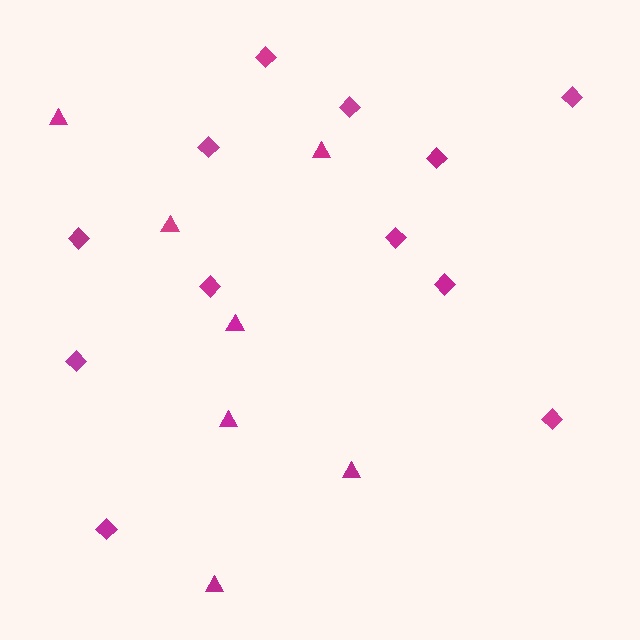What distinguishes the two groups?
There are 2 groups: one group of diamonds (12) and one group of triangles (7).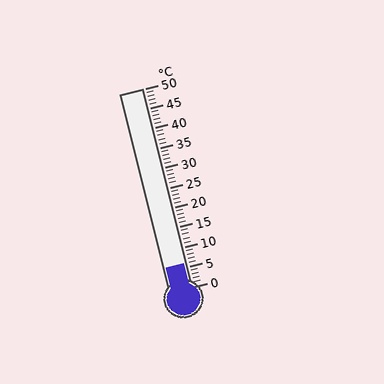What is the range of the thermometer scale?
The thermometer scale ranges from 0°C to 50°C.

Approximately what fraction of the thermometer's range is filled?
The thermometer is filled to approximately 10% of its range.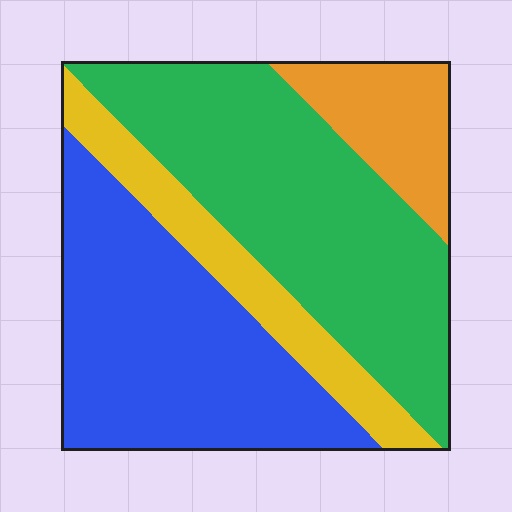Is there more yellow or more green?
Green.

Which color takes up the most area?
Green, at roughly 40%.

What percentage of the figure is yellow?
Yellow takes up about one eighth (1/8) of the figure.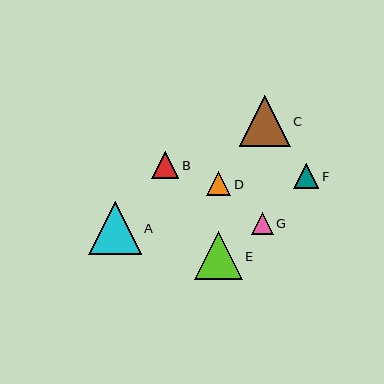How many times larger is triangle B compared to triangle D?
Triangle B is approximately 1.1 times the size of triangle D.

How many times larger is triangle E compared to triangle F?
Triangle E is approximately 1.9 times the size of triangle F.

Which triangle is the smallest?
Triangle G is the smallest with a size of approximately 22 pixels.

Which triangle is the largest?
Triangle A is the largest with a size of approximately 52 pixels.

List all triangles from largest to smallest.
From largest to smallest: A, C, E, B, F, D, G.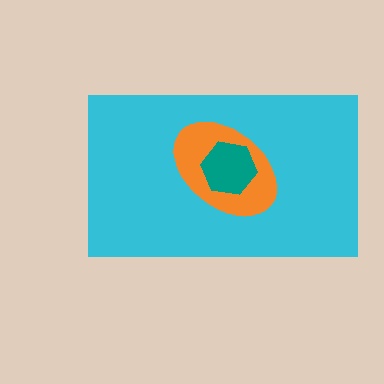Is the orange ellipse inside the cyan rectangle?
Yes.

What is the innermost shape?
The teal hexagon.